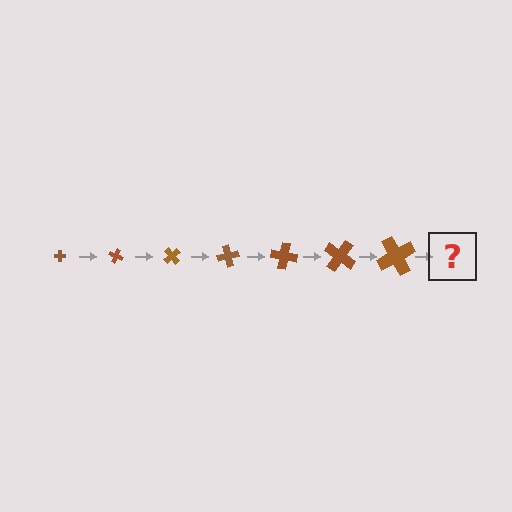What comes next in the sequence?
The next element should be a cross, larger than the previous one and rotated 175 degrees from the start.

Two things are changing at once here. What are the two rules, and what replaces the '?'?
The two rules are that the cross grows larger each step and it rotates 25 degrees each step. The '?' should be a cross, larger than the previous one and rotated 175 degrees from the start.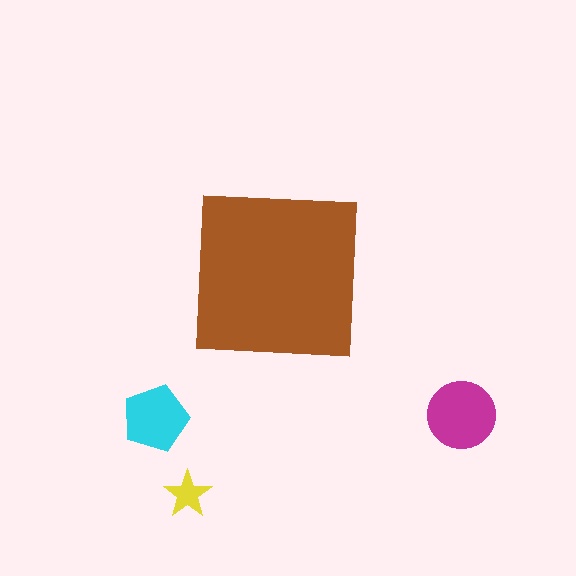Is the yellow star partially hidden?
No, the yellow star is fully visible.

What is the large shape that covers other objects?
A brown square.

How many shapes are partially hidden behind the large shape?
0 shapes are partially hidden.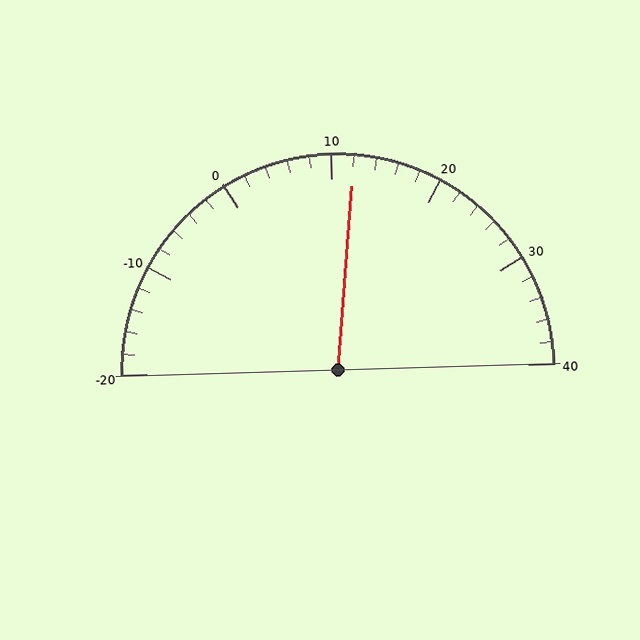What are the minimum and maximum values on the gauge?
The gauge ranges from -20 to 40.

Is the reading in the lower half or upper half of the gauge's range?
The reading is in the upper half of the range (-20 to 40).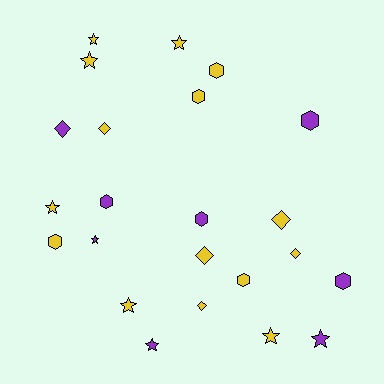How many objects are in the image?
There are 23 objects.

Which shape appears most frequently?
Star, with 9 objects.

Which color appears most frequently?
Yellow, with 15 objects.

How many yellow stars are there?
There are 6 yellow stars.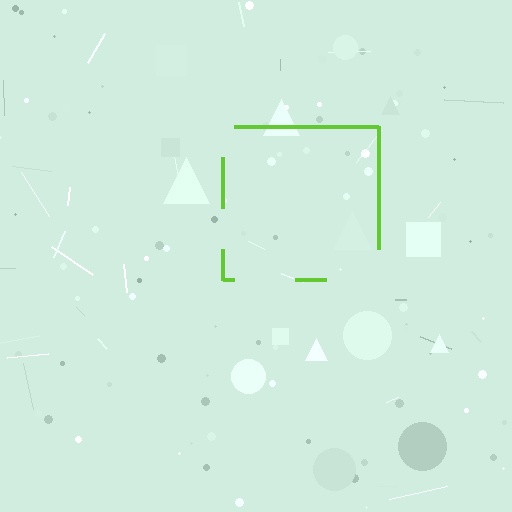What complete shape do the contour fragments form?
The contour fragments form a square.